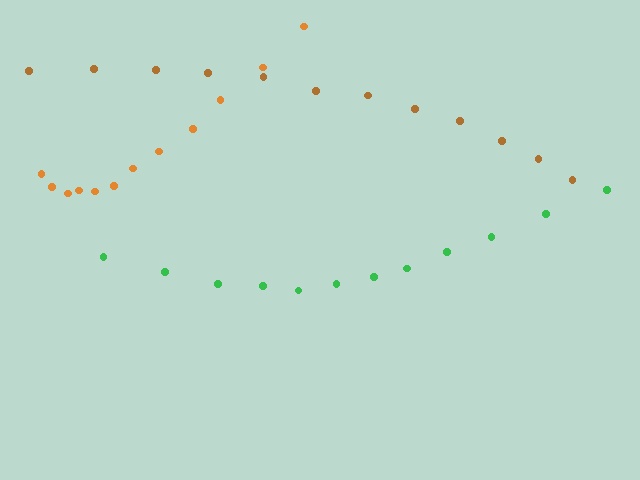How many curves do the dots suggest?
There are 3 distinct paths.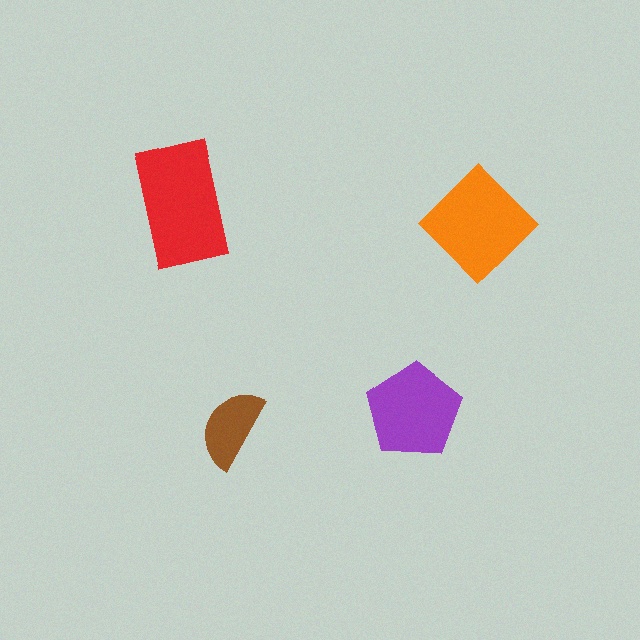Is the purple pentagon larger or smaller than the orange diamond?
Smaller.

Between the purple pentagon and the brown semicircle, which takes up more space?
The purple pentagon.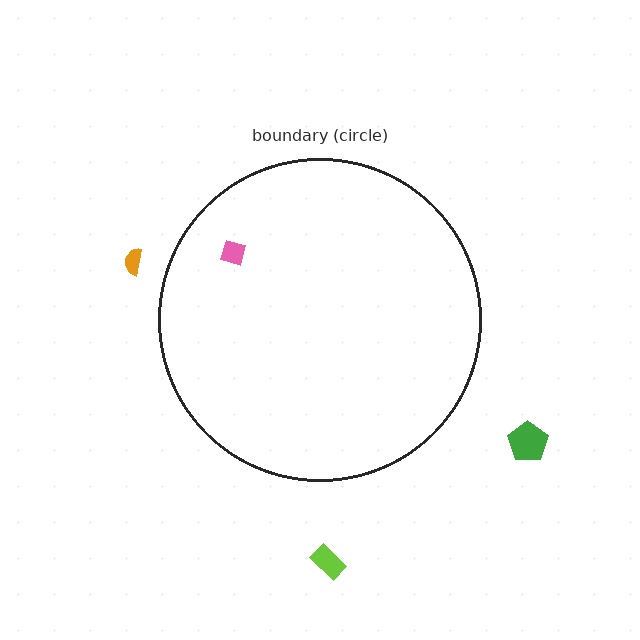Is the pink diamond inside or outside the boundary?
Inside.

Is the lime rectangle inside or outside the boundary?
Outside.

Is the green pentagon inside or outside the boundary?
Outside.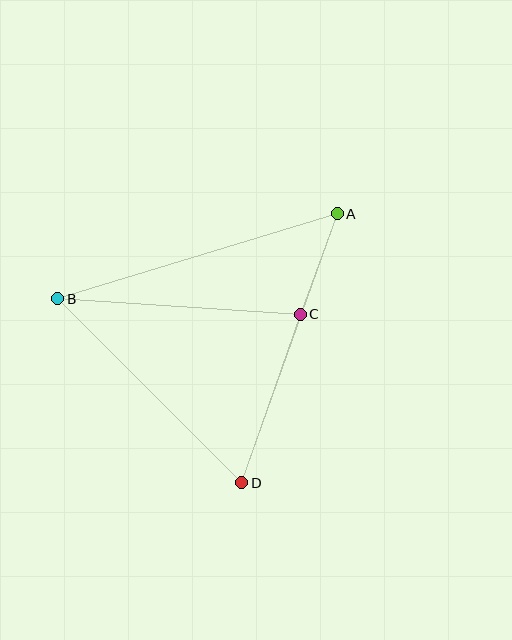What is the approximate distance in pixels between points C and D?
The distance between C and D is approximately 178 pixels.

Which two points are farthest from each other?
Points A and B are farthest from each other.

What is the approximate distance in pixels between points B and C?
The distance between B and C is approximately 243 pixels.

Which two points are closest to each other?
Points A and C are closest to each other.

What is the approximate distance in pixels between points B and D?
The distance between B and D is approximately 260 pixels.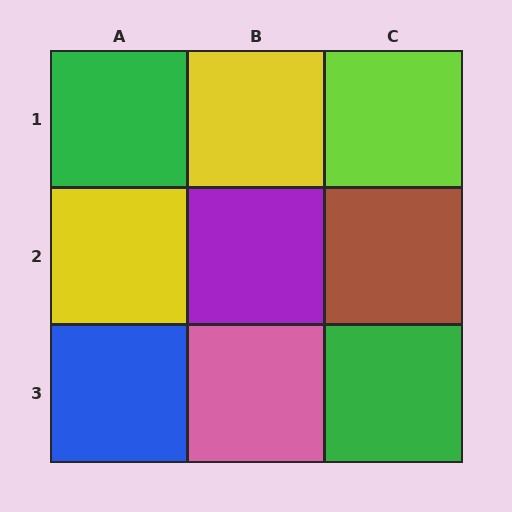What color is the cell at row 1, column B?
Yellow.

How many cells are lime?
1 cell is lime.